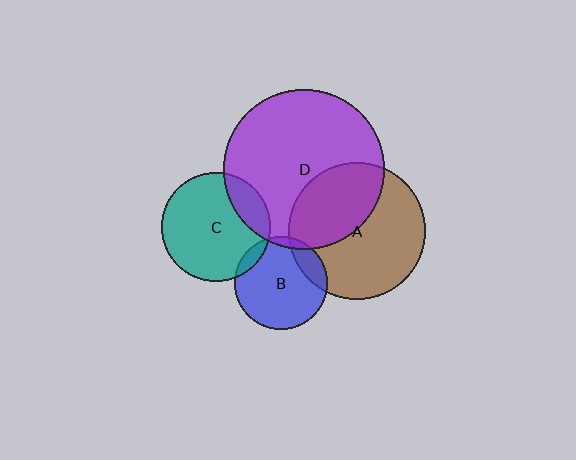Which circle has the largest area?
Circle D (purple).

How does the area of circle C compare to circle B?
Approximately 1.4 times.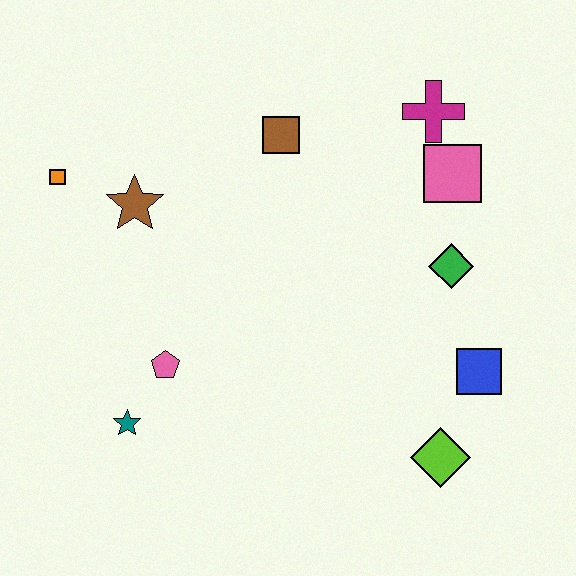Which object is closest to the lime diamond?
The blue square is closest to the lime diamond.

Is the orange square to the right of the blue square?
No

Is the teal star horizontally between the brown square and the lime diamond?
No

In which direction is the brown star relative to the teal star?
The brown star is above the teal star.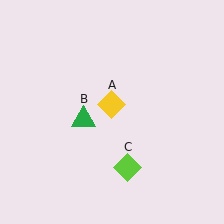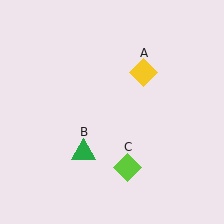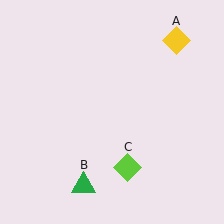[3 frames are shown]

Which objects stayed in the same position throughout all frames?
Lime diamond (object C) remained stationary.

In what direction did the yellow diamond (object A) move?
The yellow diamond (object A) moved up and to the right.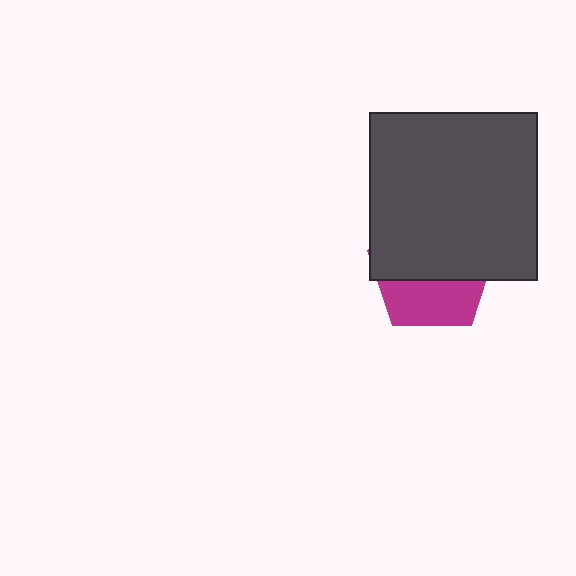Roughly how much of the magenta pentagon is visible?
A small part of it is visible (roughly 38%).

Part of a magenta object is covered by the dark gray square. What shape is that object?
It is a pentagon.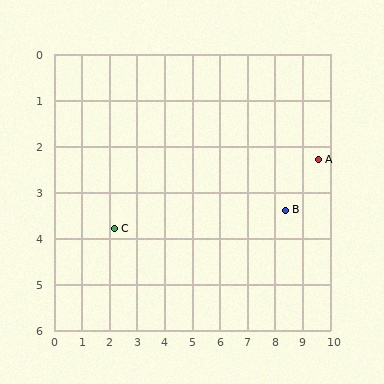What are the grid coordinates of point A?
Point A is at approximately (9.6, 2.3).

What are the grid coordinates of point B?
Point B is at approximately (8.4, 3.4).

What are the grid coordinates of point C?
Point C is at approximately (2.2, 3.8).